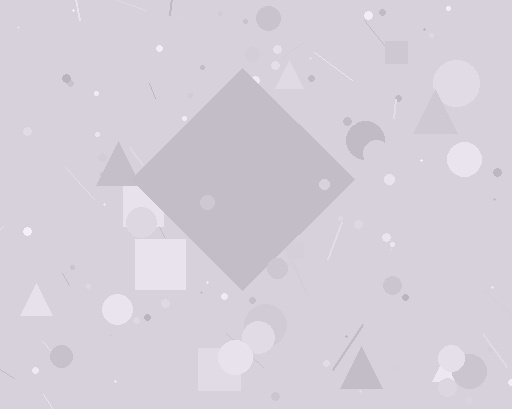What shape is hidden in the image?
A diamond is hidden in the image.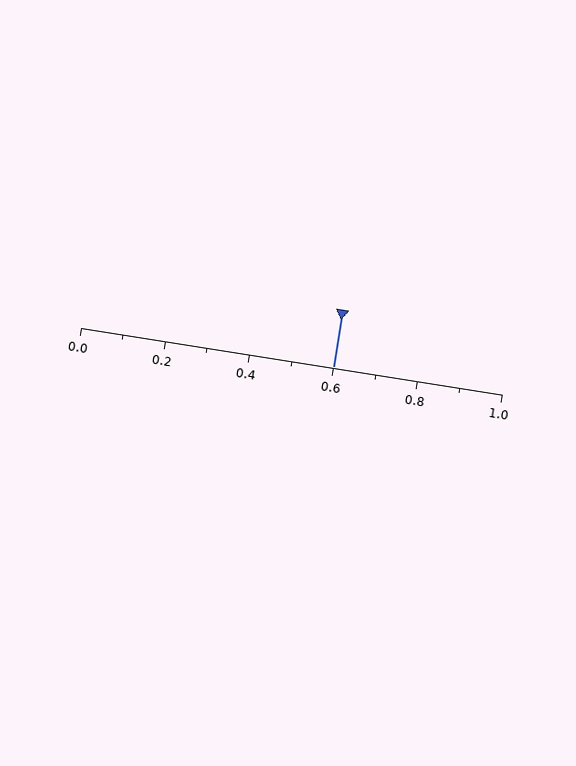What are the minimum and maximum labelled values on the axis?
The axis runs from 0.0 to 1.0.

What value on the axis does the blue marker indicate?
The marker indicates approximately 0.6.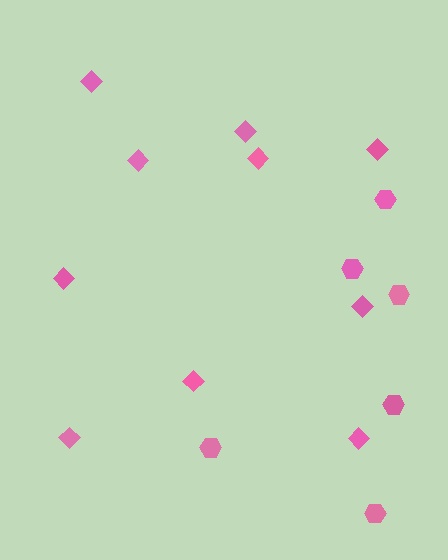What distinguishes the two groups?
There are 2 groups: one group of diamonds (10) and one group of hexagons (6).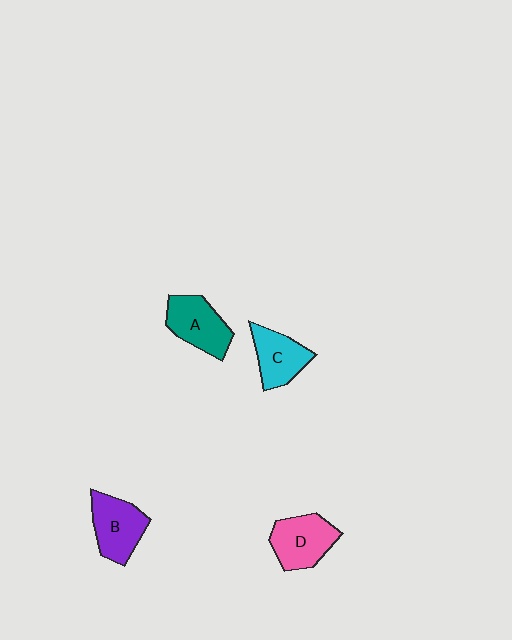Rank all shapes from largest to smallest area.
From largest to smallest: D (pink), B (purple), A (teal), C (cyan).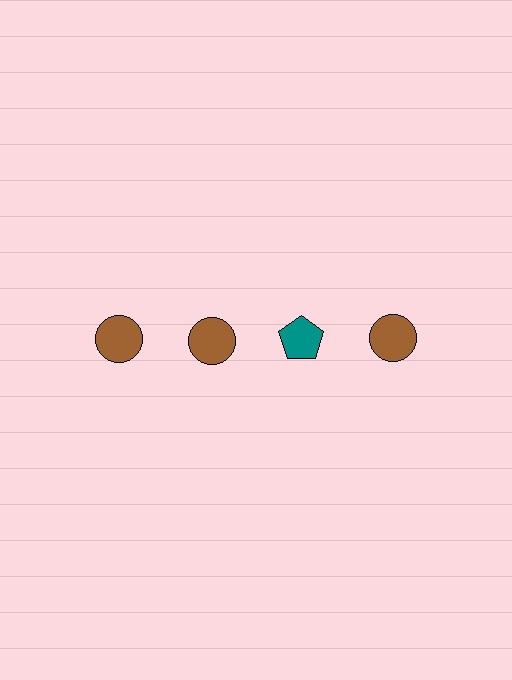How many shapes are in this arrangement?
There are 4 shapes arranged in a grid pattern.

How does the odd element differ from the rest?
It differs in both color (teal instead of brown) and shape (pentagon instead of circle).